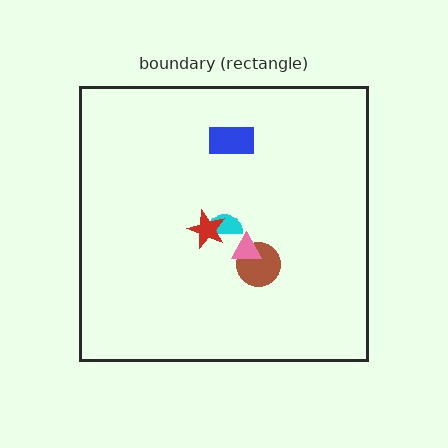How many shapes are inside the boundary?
5 inside, 0 outside.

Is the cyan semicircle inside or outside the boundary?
Inside.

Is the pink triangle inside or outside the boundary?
Inside.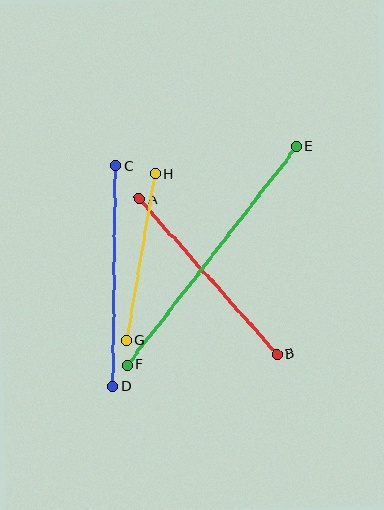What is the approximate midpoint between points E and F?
The midpoint is at approximately (212, 256) pixels.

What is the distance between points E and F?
The distance is approximately 277 pixels.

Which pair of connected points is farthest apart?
Points E and F are farthest apart.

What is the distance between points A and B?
The distance is approximately 207 pixels.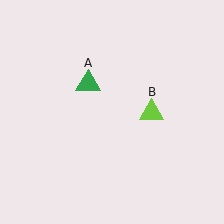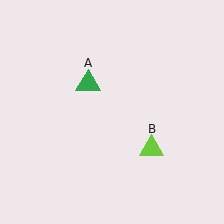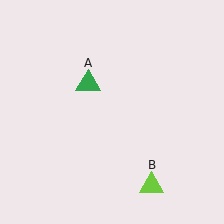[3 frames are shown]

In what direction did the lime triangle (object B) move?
The lime triangle (object B) moved down.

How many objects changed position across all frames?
1 object changed position: lime triangle (object B).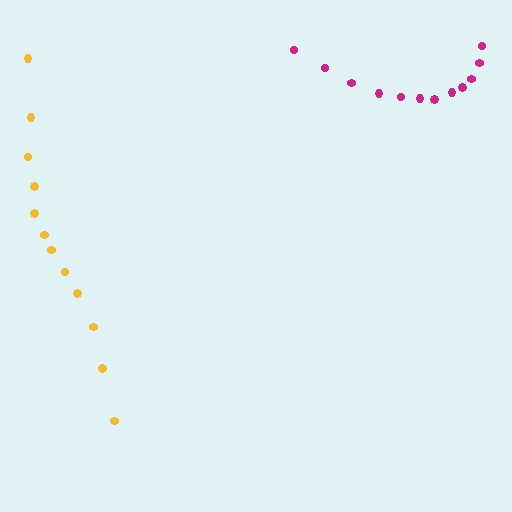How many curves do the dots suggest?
There are 2 distinct paths.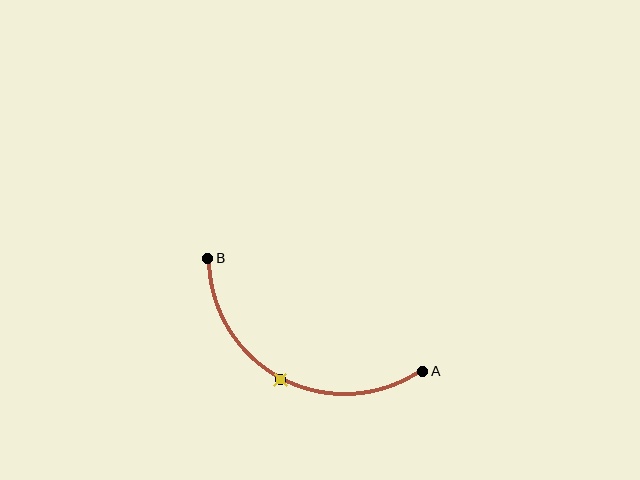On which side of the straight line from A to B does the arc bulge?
The arc bulges below the straight line connecting A and B.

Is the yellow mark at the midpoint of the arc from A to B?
Yes. The yellow mark lies on the arc at equal arc-length from both A and B — it is the arc midpoint.